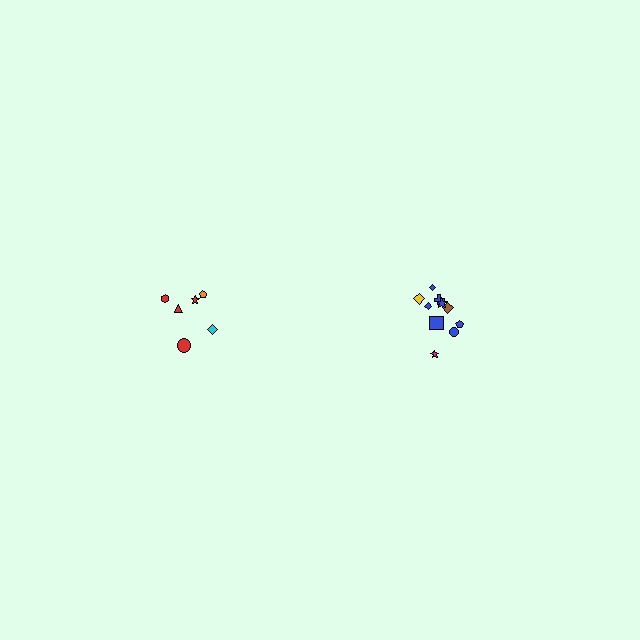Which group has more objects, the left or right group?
The right group.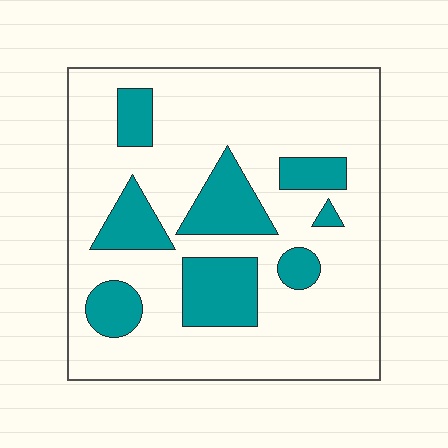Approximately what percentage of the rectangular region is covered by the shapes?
Approximately 25%.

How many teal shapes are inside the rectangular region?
8.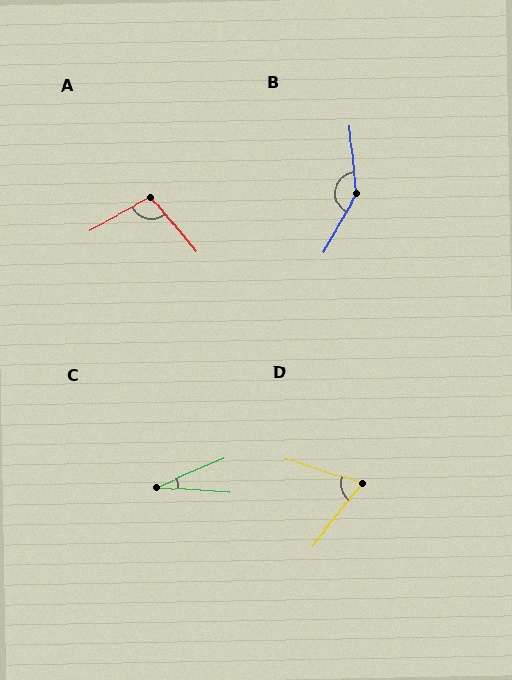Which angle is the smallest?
C, at approximately 27 degrees.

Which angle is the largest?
B, at approximately 145 degrees.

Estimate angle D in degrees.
Approximately 69 degrees.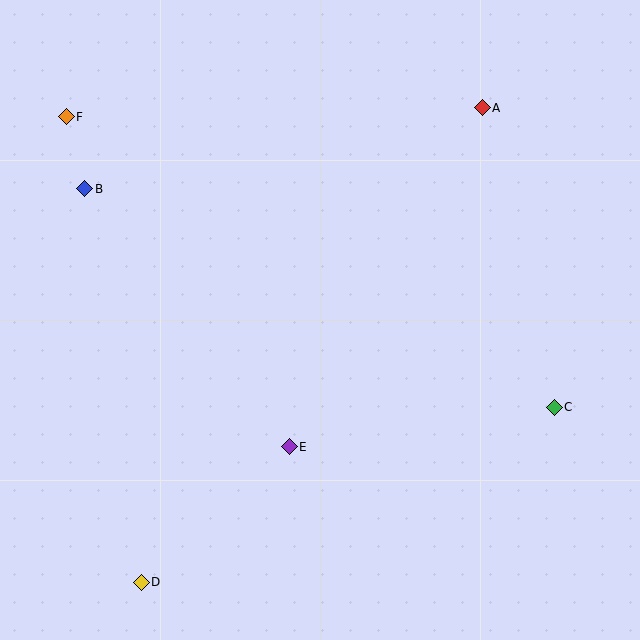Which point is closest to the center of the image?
Point E at (289, 447) is closest to the center.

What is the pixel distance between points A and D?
The distance between A and D is 584 pixels.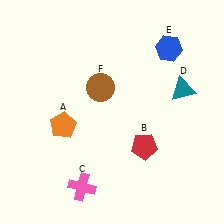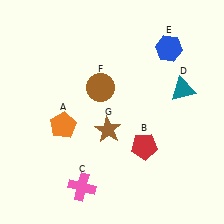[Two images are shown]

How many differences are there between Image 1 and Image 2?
There is 1 difference between the two images.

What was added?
A brown star (G) was added in Image 2.